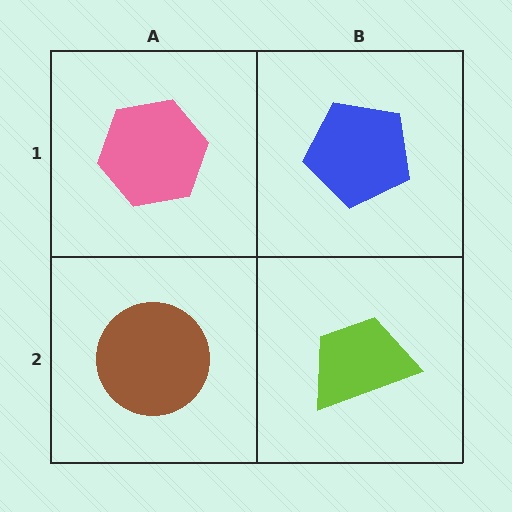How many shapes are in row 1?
2 shapes.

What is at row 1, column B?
A blue pentagon.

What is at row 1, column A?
A pink hexagon.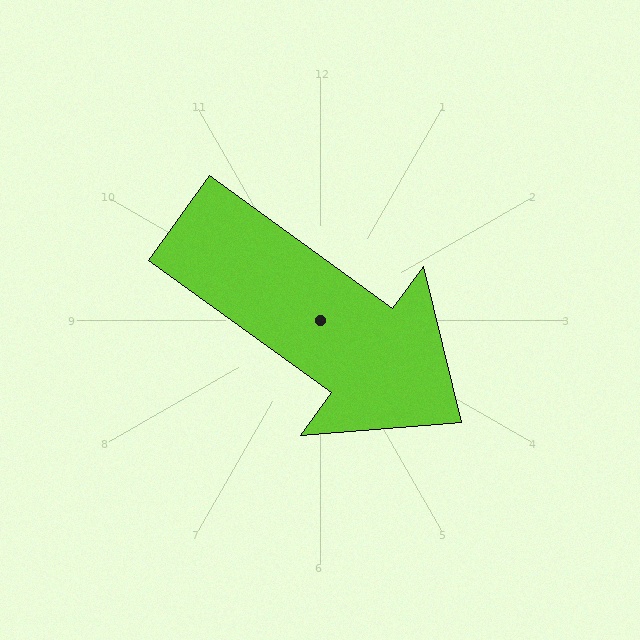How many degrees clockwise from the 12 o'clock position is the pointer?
Approximately 126 degrees.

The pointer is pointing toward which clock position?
Roughly 4 o'clock.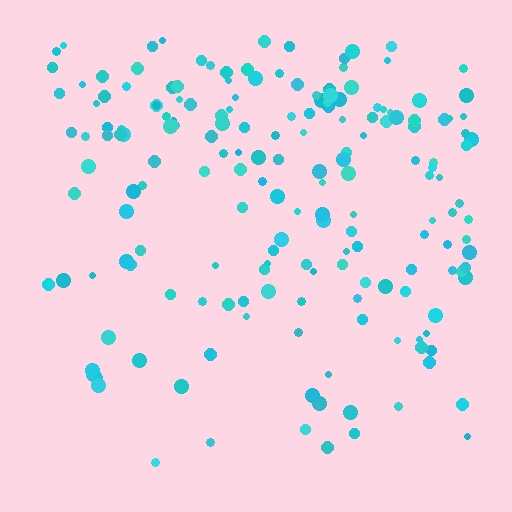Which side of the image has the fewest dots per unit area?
The bottom.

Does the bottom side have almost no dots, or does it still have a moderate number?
Still a moderate number, just noticeably fewer than the top.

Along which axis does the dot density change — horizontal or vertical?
Vertical.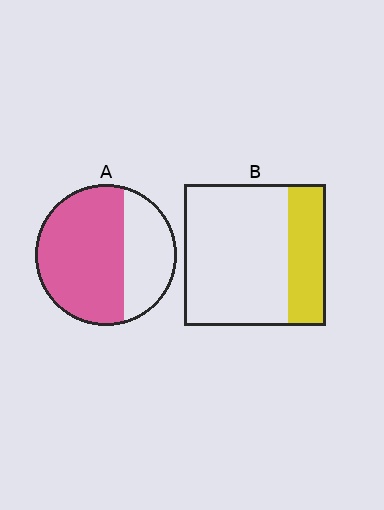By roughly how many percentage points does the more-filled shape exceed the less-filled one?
By roughly 40 percentage points (A over B).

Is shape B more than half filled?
No.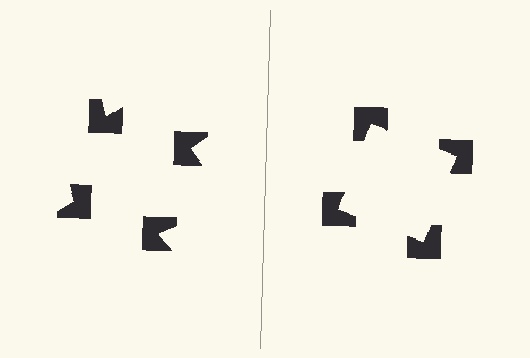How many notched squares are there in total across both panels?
8 — 4 on each side.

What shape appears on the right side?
An illusory square.